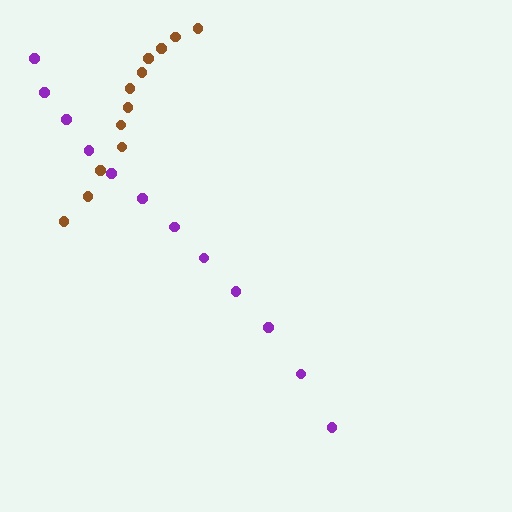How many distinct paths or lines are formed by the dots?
There are 2 distinct paths.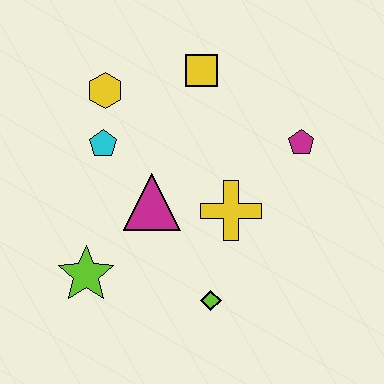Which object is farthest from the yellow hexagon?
The lime diamond is farthest from the yellow hexagon.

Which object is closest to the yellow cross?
The magenta triangle is closest to the yellow cross.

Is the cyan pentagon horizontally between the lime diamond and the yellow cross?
No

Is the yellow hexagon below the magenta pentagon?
No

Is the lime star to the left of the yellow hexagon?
Yes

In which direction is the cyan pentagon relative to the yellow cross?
The cyan pentagon is to the left of the yellow cross.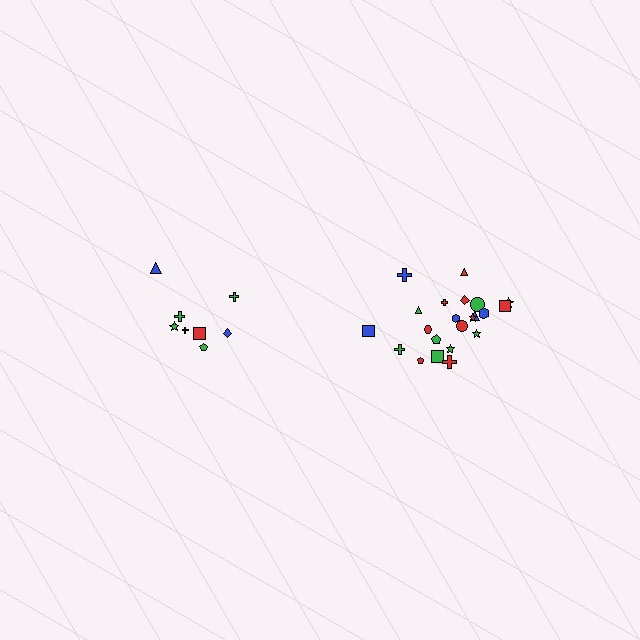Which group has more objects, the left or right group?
The right group.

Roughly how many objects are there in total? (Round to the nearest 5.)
Roughly 30 objects in total.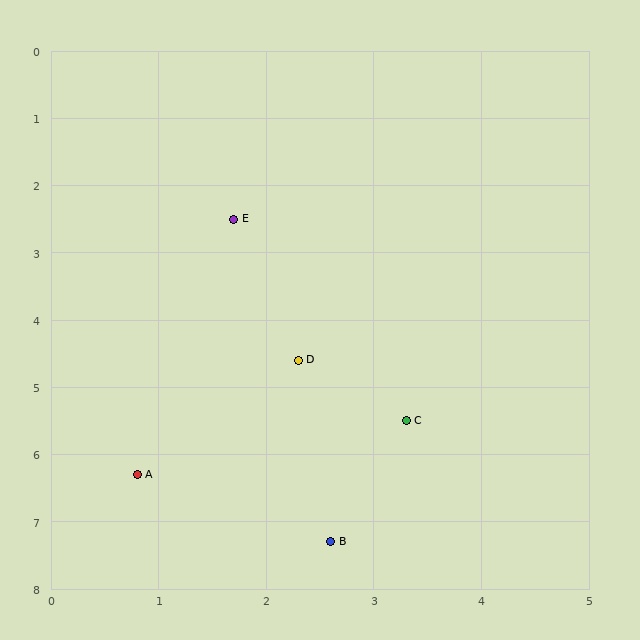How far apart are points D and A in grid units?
Points D and A are about 2.3 grid units apart.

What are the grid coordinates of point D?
Point D is at approximately (2.3, 4.6).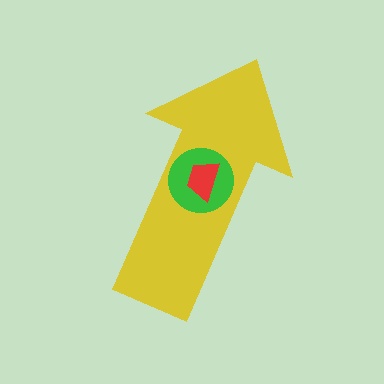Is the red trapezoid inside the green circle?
Yes.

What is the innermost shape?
The red trapezoid.